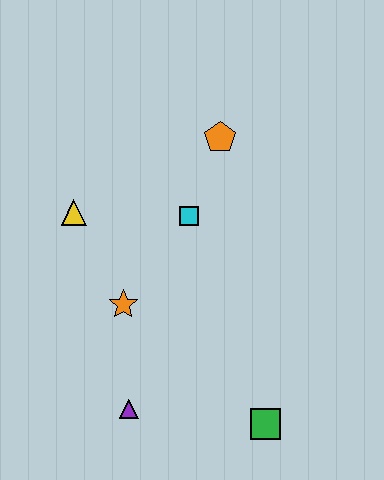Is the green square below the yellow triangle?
Yes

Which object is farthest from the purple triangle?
The orange pentagon is farthest from the purple triangle.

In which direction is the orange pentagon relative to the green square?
The orange pentagon is above the green square.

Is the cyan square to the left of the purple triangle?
No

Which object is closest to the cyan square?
The orange pentagon is closest to the cyan square.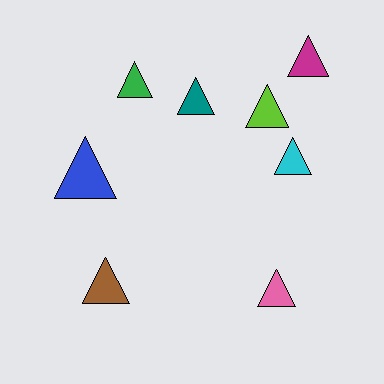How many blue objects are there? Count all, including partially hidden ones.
There is 1 blue object.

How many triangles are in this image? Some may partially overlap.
There are 8 triangles.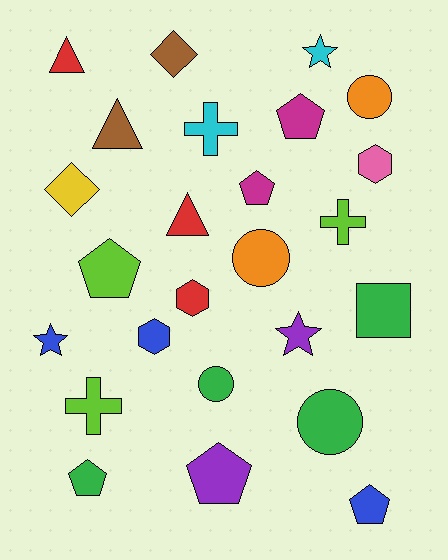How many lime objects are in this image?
There are 3 lime objects.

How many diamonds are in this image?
There are 2 diamonds.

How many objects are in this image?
There are 25 objects.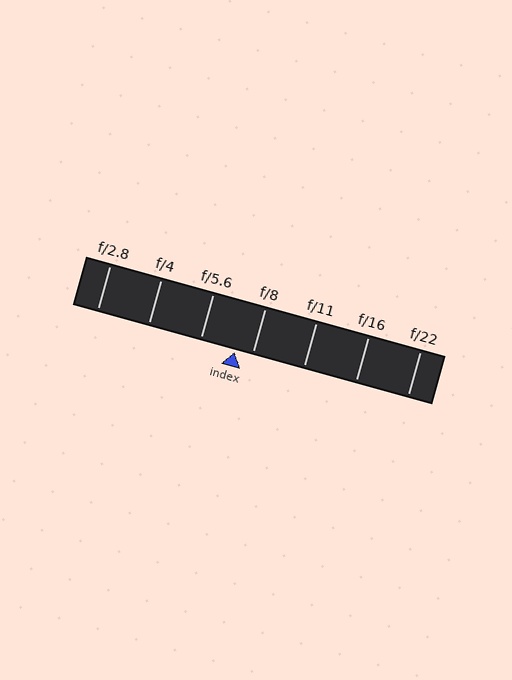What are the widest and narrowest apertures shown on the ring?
The widest aperture shown is f/2.8 and the narrowest is f/22.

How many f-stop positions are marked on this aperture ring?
There are 7 f-stop positions marked.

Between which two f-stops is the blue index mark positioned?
The index mark is between f/5.6 and f/8.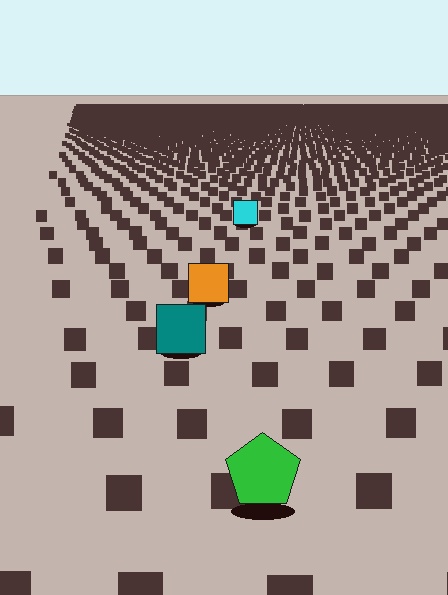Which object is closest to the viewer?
The green pentagon is closest. The texture marks near it are larger and more spread out.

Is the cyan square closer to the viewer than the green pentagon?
No. The green pentagon is closer — you can tell from the texture gradient: the ground texture is coarser near it.